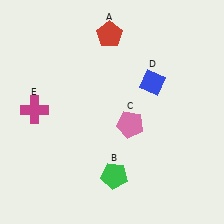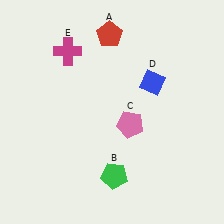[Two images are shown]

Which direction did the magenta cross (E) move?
The magenta cross (E) moved up.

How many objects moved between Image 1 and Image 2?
1 object moved between the two images.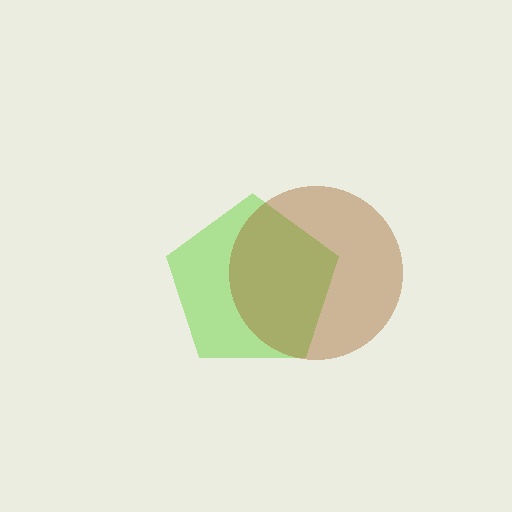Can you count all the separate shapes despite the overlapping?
Yes, there are 2 separate shapes.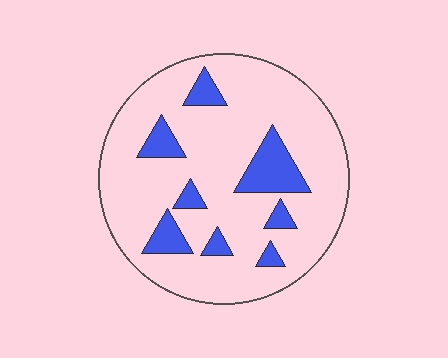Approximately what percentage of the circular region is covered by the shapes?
Approximately 15%.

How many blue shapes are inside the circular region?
8.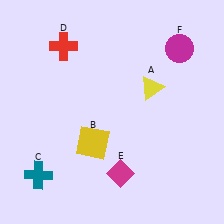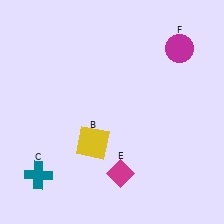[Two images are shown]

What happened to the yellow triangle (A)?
The yellow triangle (A) was removed in Image 2. It was in the top-right area of Image 1.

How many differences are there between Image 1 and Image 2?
There are 2 differences between the two images.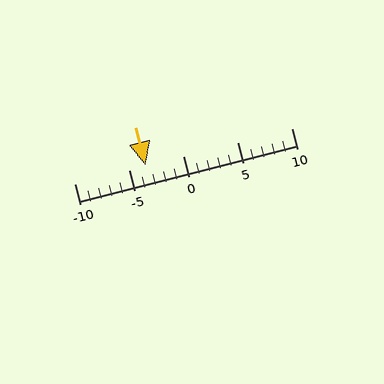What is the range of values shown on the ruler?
The ruler shows values from -10 to 10.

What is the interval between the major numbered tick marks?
The major tick marks are spaced 5 units apart.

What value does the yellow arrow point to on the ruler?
The yellow arrow points to approximately -3.